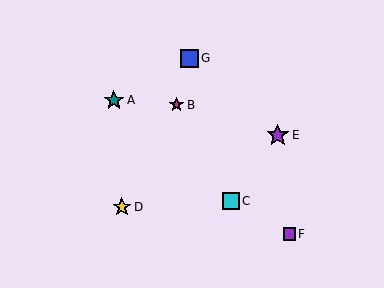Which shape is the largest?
The purple star (labeled E) is the largest.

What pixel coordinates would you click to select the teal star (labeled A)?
Click at (114, 100) to select the teal star A.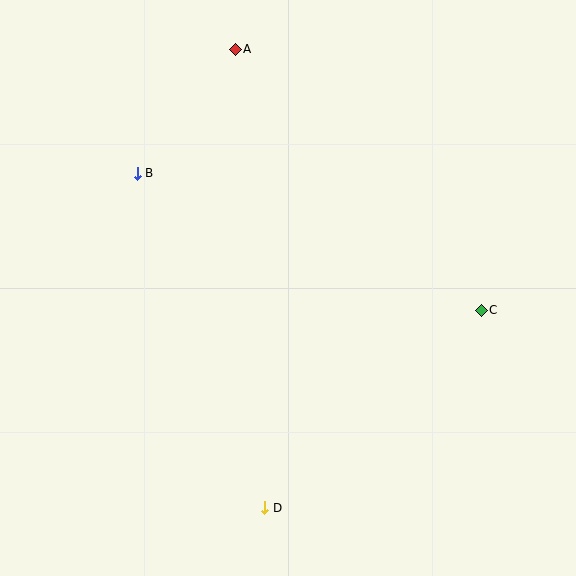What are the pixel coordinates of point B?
Point B is at (137, 173).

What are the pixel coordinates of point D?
Point D is at (265, 508).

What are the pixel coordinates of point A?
Point A is at (235, 49).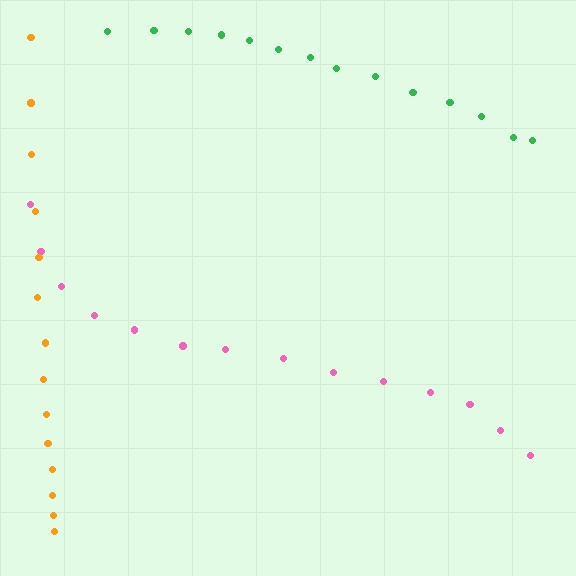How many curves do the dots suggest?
There are 3 distinct paths.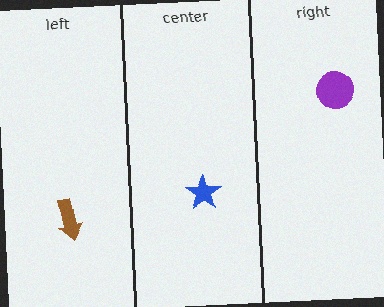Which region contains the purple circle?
The right region.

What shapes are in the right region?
The purple circle.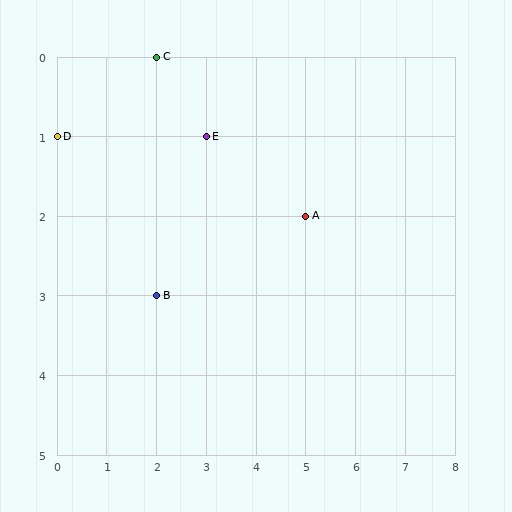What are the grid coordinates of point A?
Point A is at grid coordinates (5, 2).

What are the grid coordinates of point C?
Point C is at grid coordinates (2, 0).